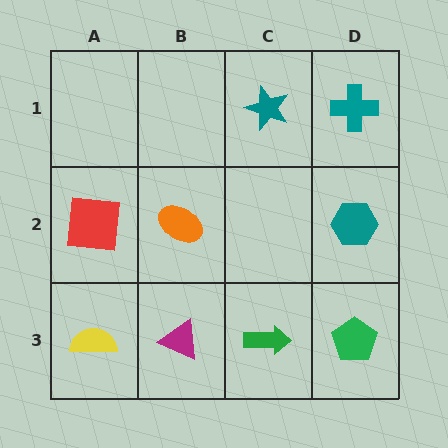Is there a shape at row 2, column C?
No, that cell is empty.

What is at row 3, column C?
A green arrow.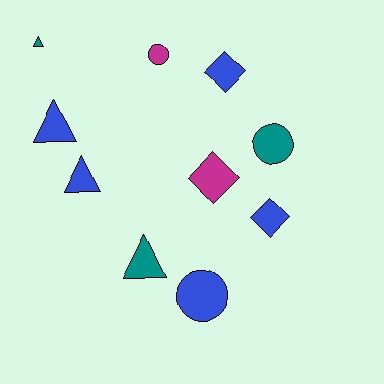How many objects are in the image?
There are 10 objects.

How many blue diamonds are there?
There are 2 blue diamonds.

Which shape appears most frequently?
Triangle, with 4 objects.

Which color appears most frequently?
Blue, with 5 objects.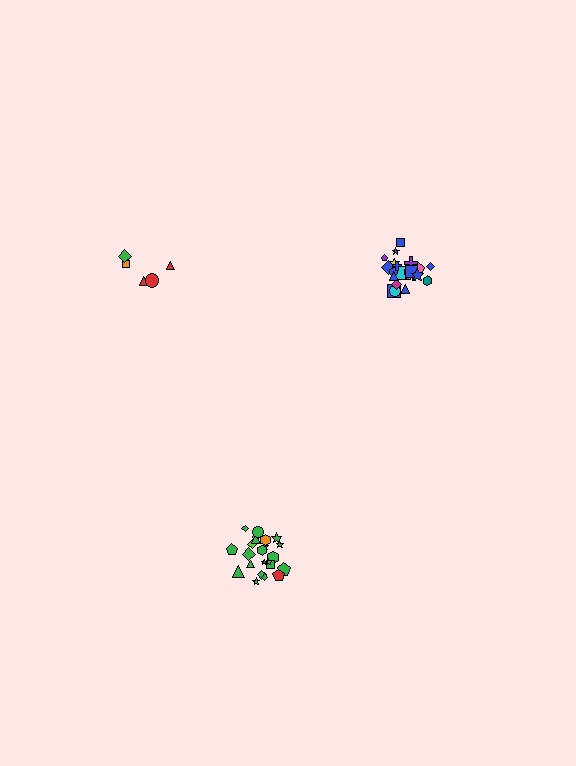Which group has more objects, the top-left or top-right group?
The top-right group.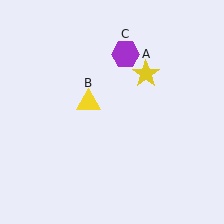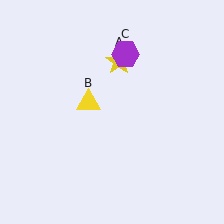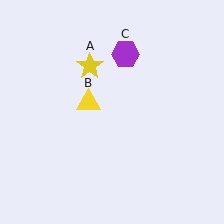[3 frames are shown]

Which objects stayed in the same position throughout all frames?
Yellow triangle (object B) and purple hexagon (object C) remained stationary.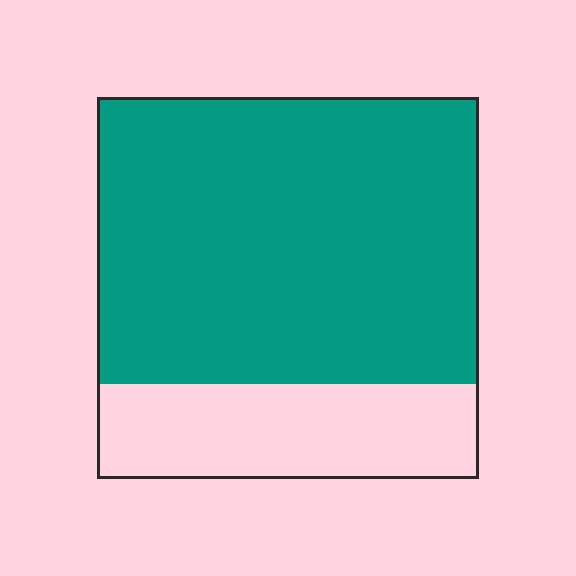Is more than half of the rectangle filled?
Yes.